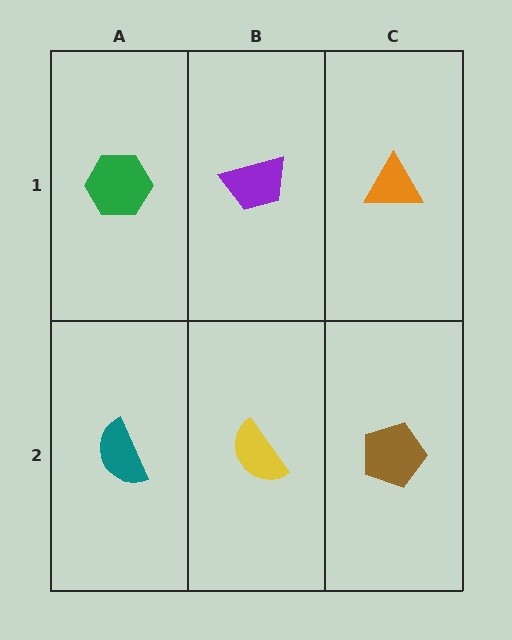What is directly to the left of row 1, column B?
A green hexagon.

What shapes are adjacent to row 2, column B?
A purple trapezoid (row 1, column B), a teal semicircle (row 2, column A), a brown pentagon (row 2, column C).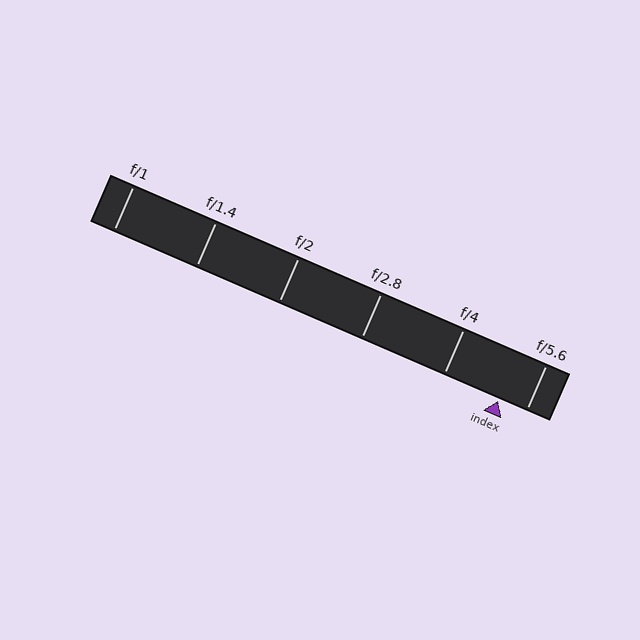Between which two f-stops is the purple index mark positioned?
The index mark is between f/4 and f/5.6.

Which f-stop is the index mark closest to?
The index mark is closest to f/5.6.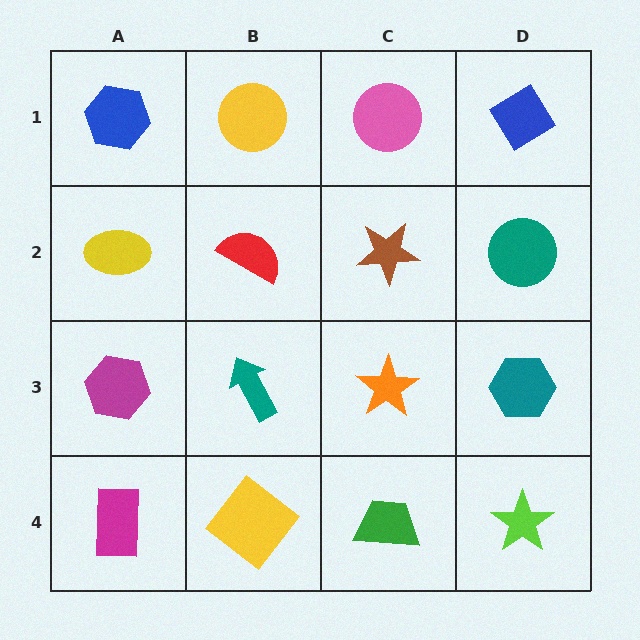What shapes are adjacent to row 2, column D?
A blue diamond (row 1, column D), a teal hexagon (row 3, column D), a brown star (row 2, column C).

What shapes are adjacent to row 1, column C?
A brown star (row 2, column C), a yellow circle (row 1, column B), a blue diamond (row 1, column D).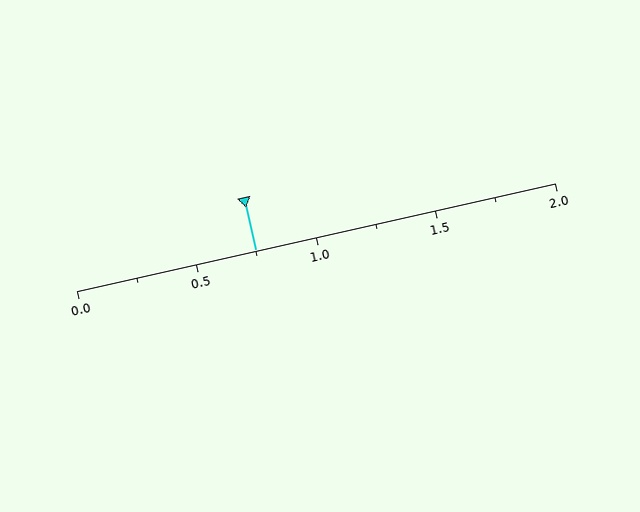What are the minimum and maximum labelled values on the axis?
The axis runs from 0.0 to 2.0.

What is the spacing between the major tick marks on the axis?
The major ticks are spaced 0.5 apart.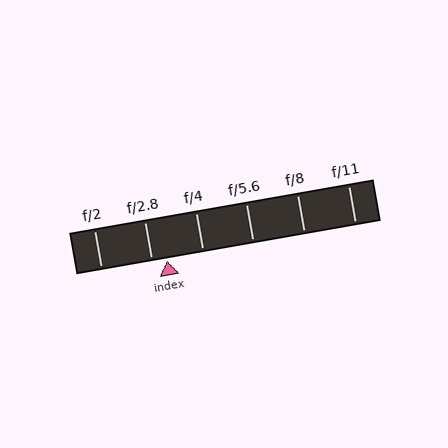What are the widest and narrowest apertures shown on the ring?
The widest aperture shown is f/2 and the narrowest is f/11.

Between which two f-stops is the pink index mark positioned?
The index mark is between f/2.8 and f/4.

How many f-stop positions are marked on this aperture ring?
There are 6 f-stop positions marked.